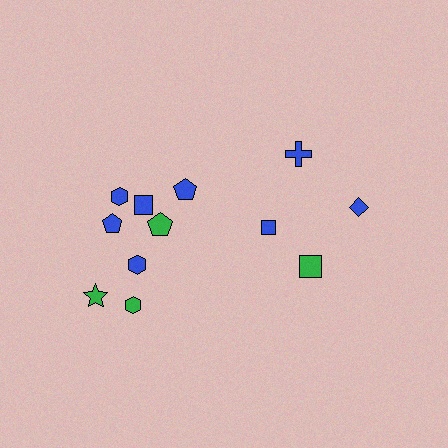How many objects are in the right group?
There are 4 objects.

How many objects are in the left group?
There are 8 objects.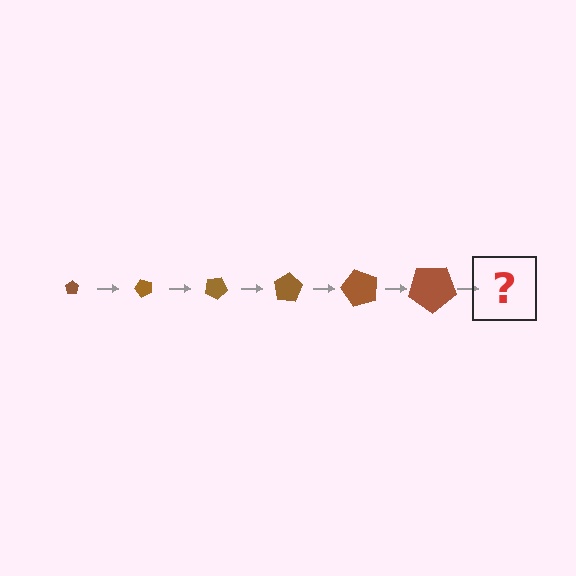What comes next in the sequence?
The next element should be a pentagon, larger than the previous one and rotated 300 degrees from the start.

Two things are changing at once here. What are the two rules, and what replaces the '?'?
The two rules are that the pentagon grows larger each step and it rotates 50 degrees each step. The '?' should be a pentagon, larger than the previous one and rotated 300 degrees from the start.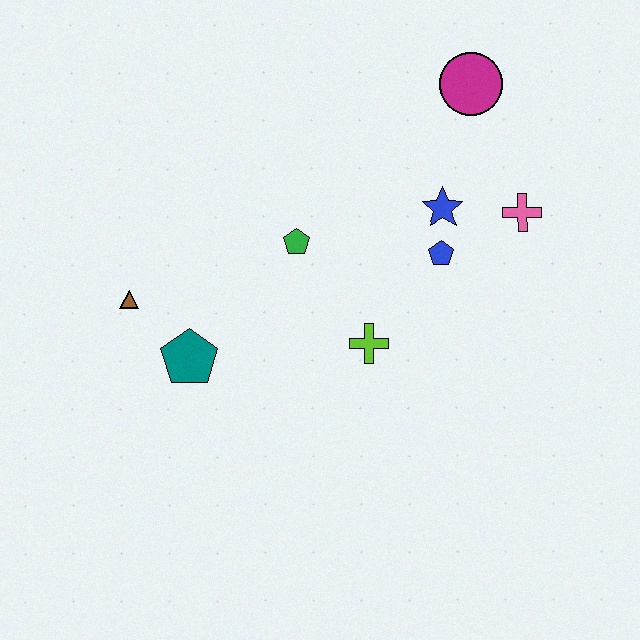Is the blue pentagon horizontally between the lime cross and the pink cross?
Yes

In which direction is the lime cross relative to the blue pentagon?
The lime cross is below the blue pentagon.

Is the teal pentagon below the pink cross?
Yes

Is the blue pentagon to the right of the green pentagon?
Yes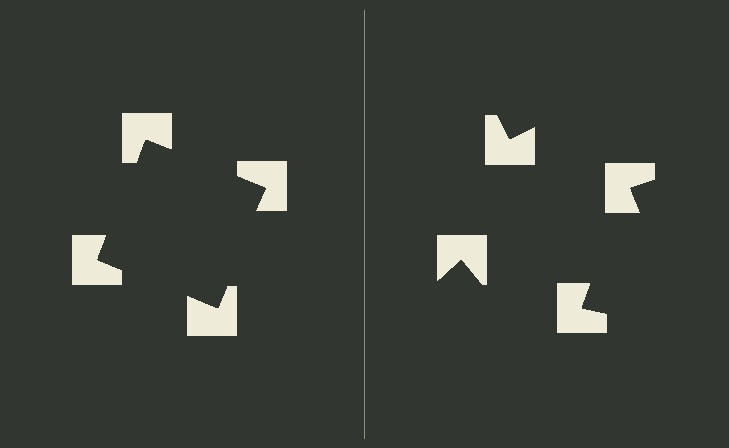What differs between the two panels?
The notched squares are positioned identically on both sides; only the wedge orientations differ. On the left they align to a square; on the right they are misaligned.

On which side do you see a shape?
An illusory square appears on the left side. On the right side the wedge cuts are rotated, so no coherent shape forms.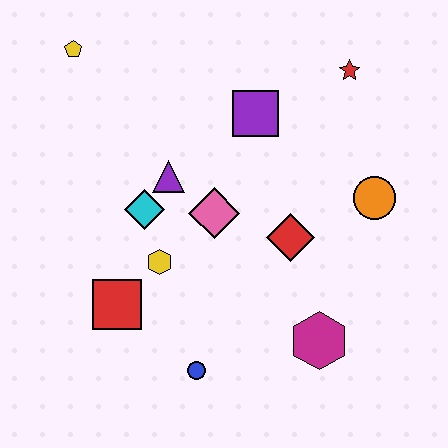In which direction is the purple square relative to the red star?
The purple square is to the left of the red star.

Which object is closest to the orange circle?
The red diamond is closest to the orange circle.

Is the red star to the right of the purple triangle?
Yes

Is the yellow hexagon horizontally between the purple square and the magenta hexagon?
No